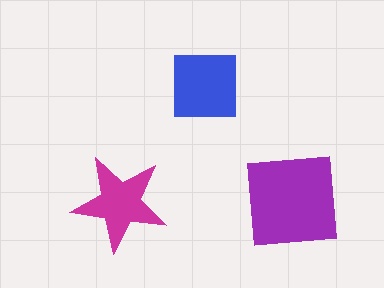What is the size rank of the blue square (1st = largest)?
2nd.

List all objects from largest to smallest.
The purple square, the blue square, the magenta star.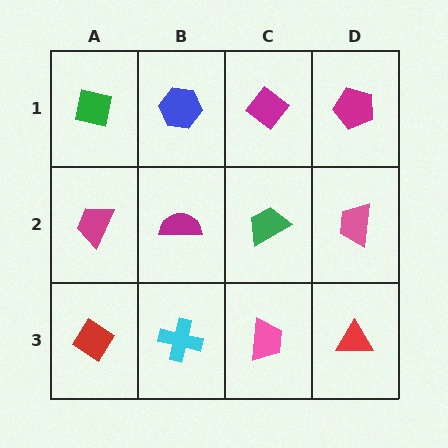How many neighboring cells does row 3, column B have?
3.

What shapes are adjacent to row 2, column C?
A magenta diamond (row 1, column C), a pink trapezoid (row 3, column C), a magenta semicircle (row 2, column B), a pink trapezoid (row 2, column D).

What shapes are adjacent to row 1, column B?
A magenta semicircle (row 2, column B), a green square (row 1, column A), a magenta diamond (row 1, column C).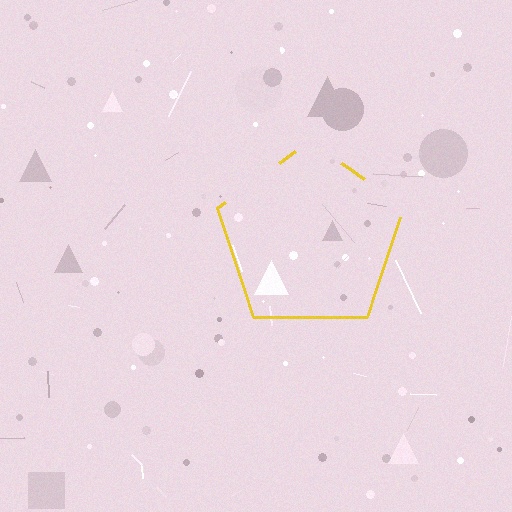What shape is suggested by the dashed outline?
The dashed outline suggests a pentagon.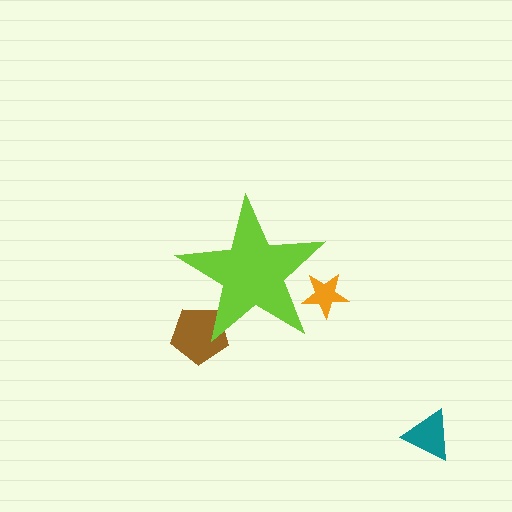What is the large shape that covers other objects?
A lime star.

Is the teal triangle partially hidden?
No, the teal triangle is fully visible.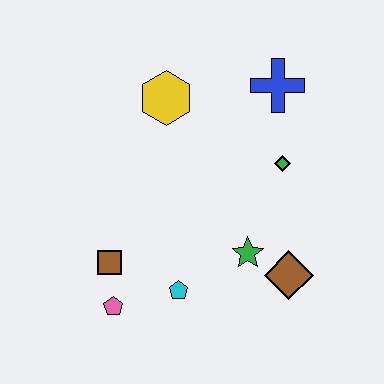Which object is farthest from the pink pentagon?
The blue cross is farthest from the pink pentagon.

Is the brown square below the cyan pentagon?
No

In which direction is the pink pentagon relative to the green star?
The pink pentagon is to the left of the green star.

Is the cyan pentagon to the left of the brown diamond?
Yes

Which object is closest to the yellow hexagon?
The blue cross is closest to the yellow hexagon.